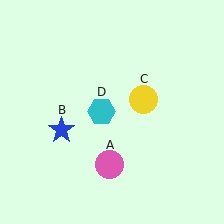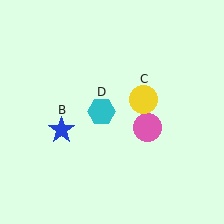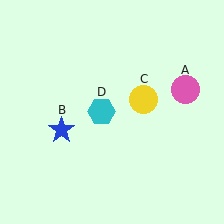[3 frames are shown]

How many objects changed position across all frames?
1 object changed position: pink circle (object A).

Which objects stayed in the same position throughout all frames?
Blue star (object B) and yellow circle (object C) and cyan hexagon (object D) remained stationary.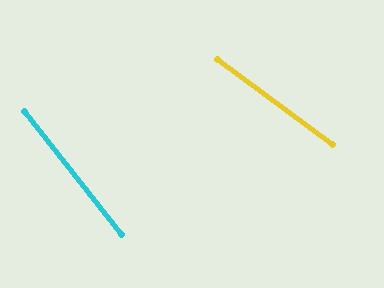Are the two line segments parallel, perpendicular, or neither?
Neither parallel nor perpendicular — they differ by about 15°.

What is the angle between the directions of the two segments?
Approximately 15 degrees.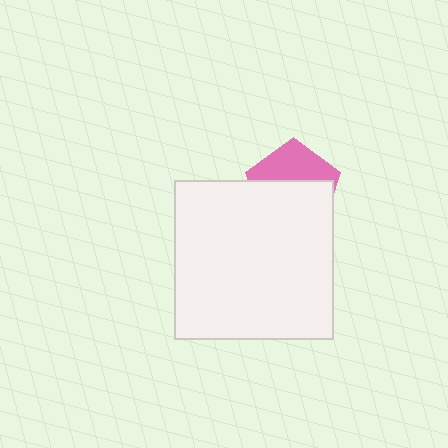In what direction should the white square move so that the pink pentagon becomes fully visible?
The white square should move down. That is the shortest direction to clear the overlap and leave the pink pentagon fully visible.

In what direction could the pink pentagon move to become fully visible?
The pink pentagon could move up. That would shift it out from behind the white square entirely.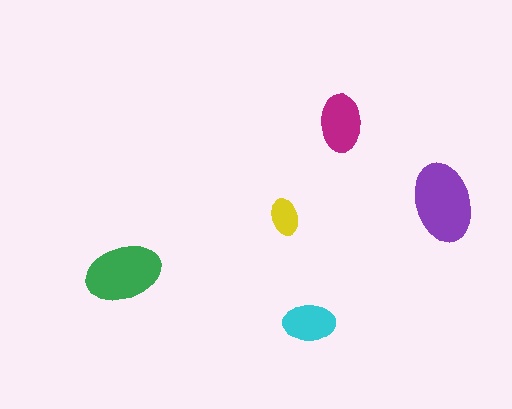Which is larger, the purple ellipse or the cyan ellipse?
The purple one.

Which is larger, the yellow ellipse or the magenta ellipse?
The magenta one.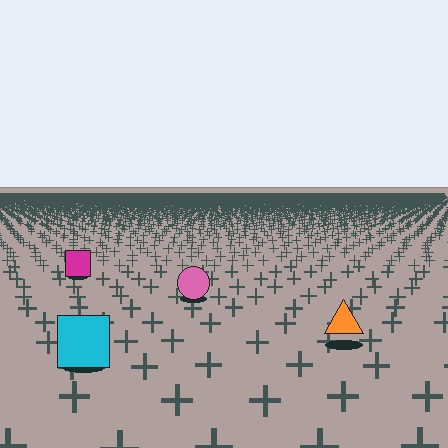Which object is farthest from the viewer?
The magenta square is farthest from the viewer. It appears smaller and the ground texture around it is denser.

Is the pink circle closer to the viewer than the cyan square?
No. The cyan square is closer — you can tell from the texture gradient: the ground texture is coarser near it.